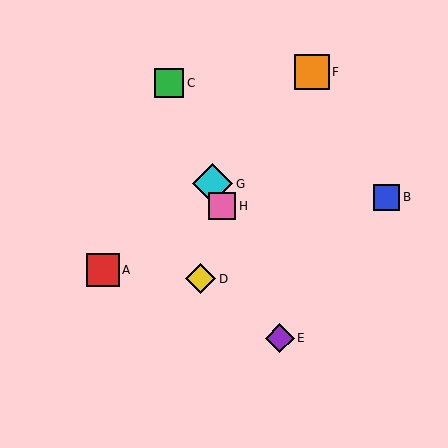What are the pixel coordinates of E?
Object E is at (280, 338).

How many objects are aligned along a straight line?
4 objects (C, E, G, H) are aligned along a straight line.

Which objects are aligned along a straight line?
Objects C, E, G, H are aligned along a straight line.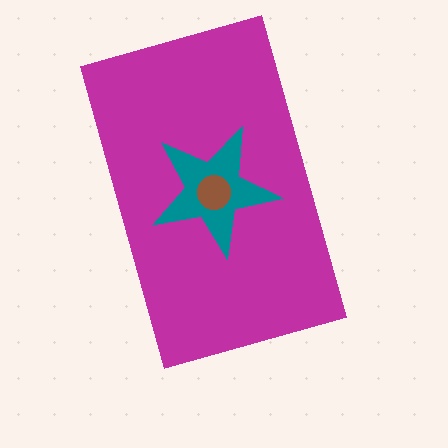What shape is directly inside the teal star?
The brown circle.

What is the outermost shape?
The magenta rectangle.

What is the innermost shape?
The brown circle.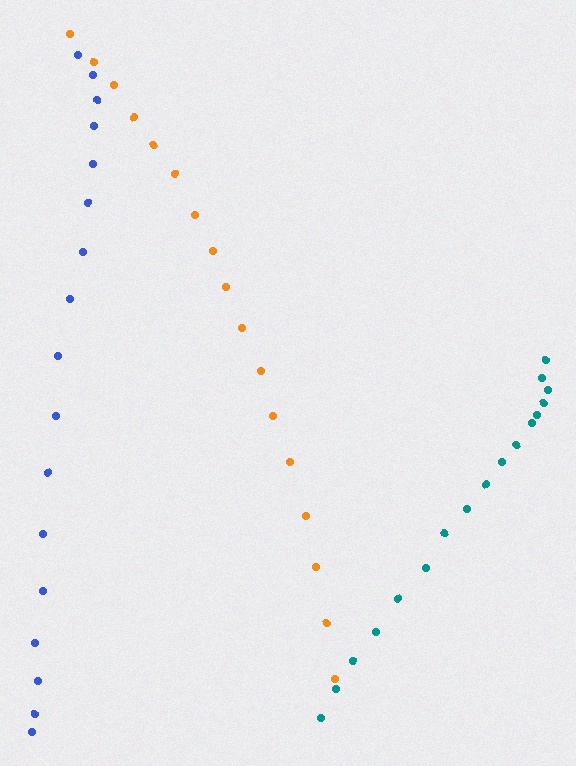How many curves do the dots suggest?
There are 3 distinct paths.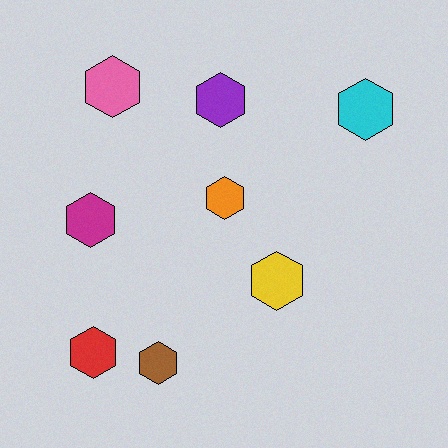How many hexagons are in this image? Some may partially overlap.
There are 8 hexagons.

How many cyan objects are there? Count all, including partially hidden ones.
There is 1 cyan object.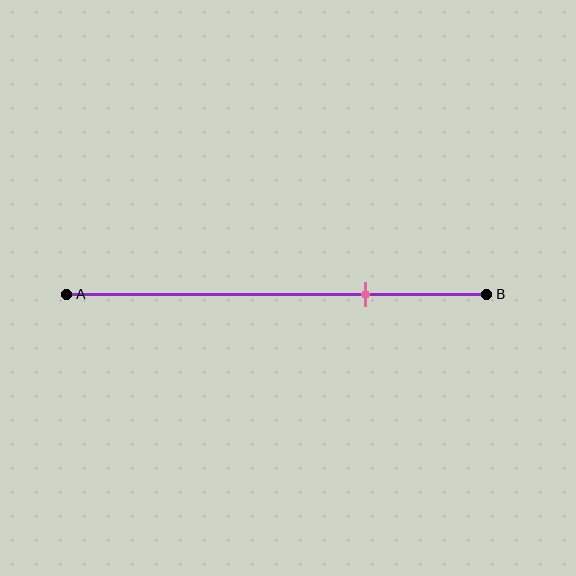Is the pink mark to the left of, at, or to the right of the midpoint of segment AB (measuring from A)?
The pink mark is to the right of the midpoint of segment AB.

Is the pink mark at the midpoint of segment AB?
No, the mark is at about 70% from A, not at the 50% midpoint.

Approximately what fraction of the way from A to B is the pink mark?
The pink mark is approximately 70% of the way from A to B.